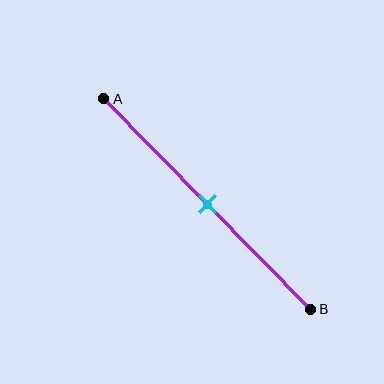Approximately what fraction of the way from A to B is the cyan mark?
The cyan mark is approximately 50% of the way from A to B.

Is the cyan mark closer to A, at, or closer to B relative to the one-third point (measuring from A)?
The cyan mark is closer to point B than the one-third point of segment AB.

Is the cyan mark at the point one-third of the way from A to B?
No, the mark is at about 50% from A, not at the 33% one-third point.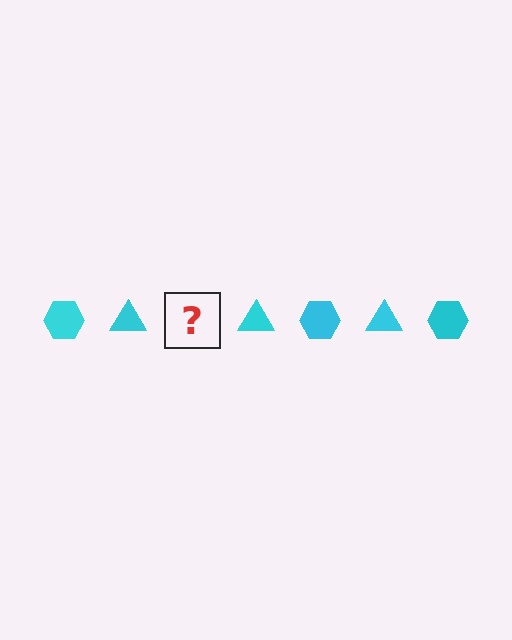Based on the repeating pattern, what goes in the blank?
The blank should be a cyan hexagon.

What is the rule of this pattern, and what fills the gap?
The rule is that the pattern cycles through hexagon, triangle shapes in cyan. The gap should be filled with a cyan hexagon.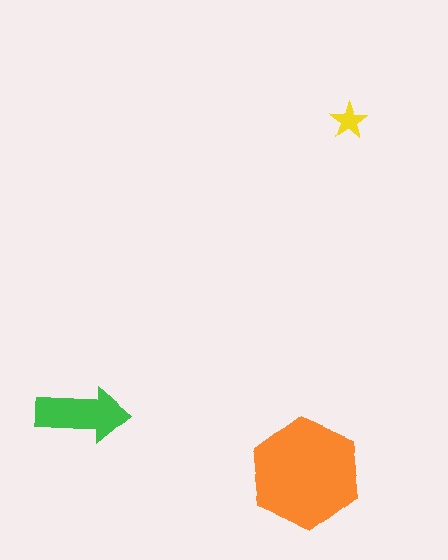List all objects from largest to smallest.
The orange hexagon, the green arrow, the yellow star.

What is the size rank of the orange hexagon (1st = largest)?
1st.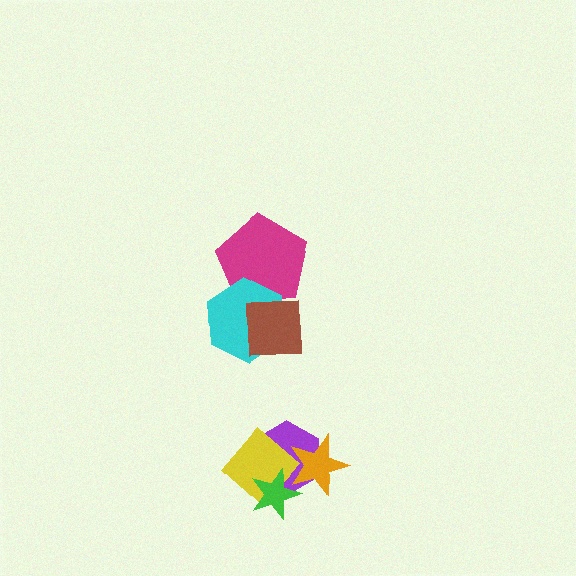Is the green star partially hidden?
No, no other shape covers it.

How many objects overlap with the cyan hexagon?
2 objects overlap with the cyan hexagon.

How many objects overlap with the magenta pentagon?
2 objects overlap with the magenta pentagon.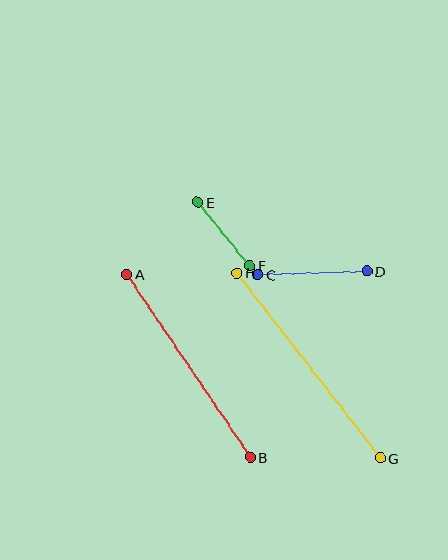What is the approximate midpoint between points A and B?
The midpoint is at approximately (188, 366) pixels.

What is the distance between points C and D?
The distance is approximately 109 pixels.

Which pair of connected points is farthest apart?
Points G and H are farthest apart.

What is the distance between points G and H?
The distance is approximately 234 pixels.